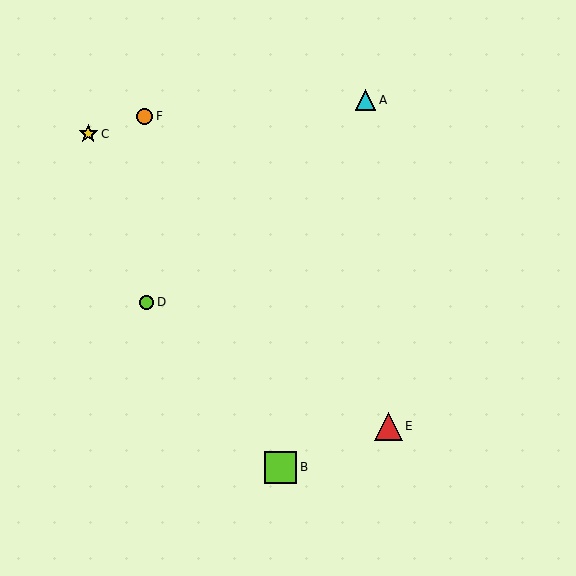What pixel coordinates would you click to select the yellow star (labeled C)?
Click at (88, 134) to select the yellow star C.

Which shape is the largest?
The lime square (labeled B) is the largest.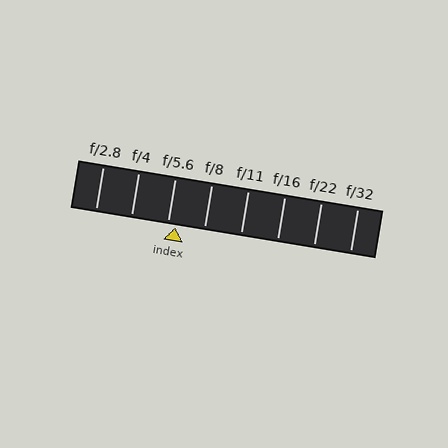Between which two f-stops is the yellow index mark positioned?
The index mark is between f/5.6 and f/8.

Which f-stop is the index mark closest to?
The index mark is closest to f/5.6.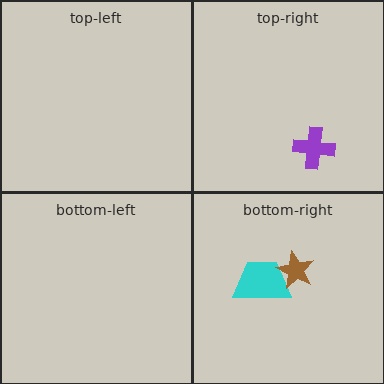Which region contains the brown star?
The bottom-right region.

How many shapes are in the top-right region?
1.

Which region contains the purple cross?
The top-right region.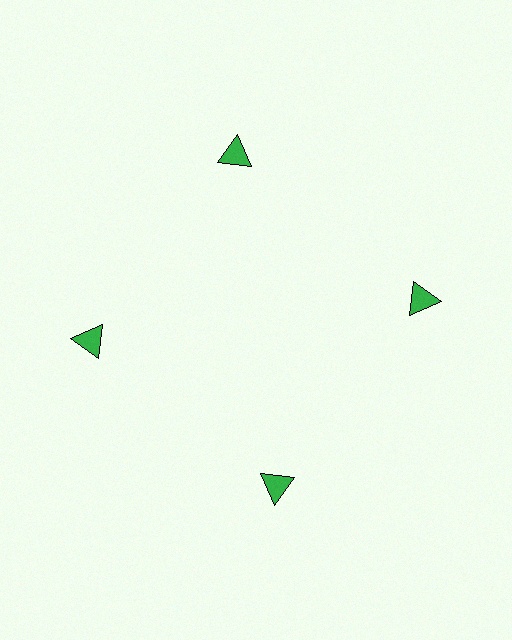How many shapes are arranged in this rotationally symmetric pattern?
There are 4 shapes, arranged in 4 groups of 1.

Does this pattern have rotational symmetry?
Yes, this pattern has 4-fold rotational symmetry. It looks the same after rotating 90 degrees around the center.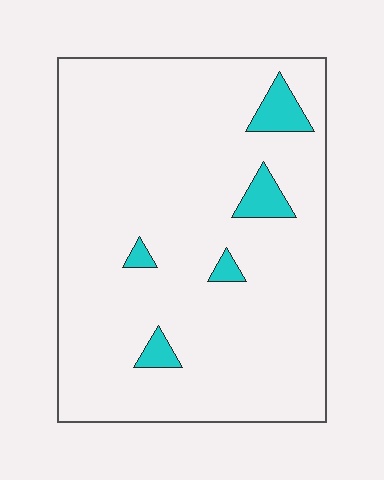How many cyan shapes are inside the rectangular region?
5.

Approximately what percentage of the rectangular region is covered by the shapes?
Approximately 5%.